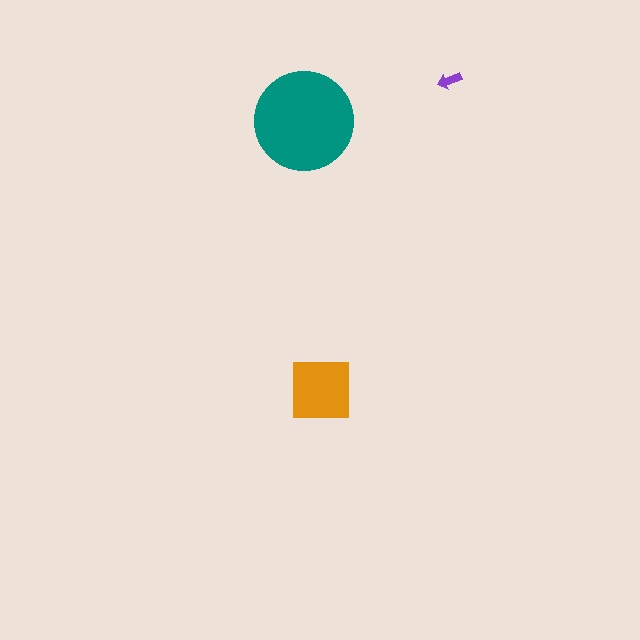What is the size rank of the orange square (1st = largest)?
2nd.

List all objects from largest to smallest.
The teal circle, the orange square, the purple arrow.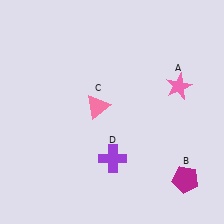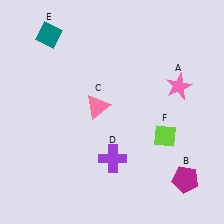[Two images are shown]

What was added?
A teal diamond (E), a lime diamond (F) were added in Image 2.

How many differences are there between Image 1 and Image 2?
There are 2 differences between the two images.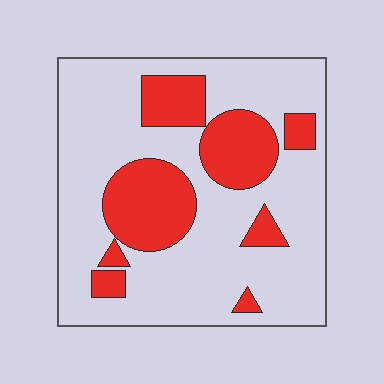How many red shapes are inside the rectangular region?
8.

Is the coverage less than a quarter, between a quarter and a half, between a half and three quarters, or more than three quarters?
Between a quarter and a half.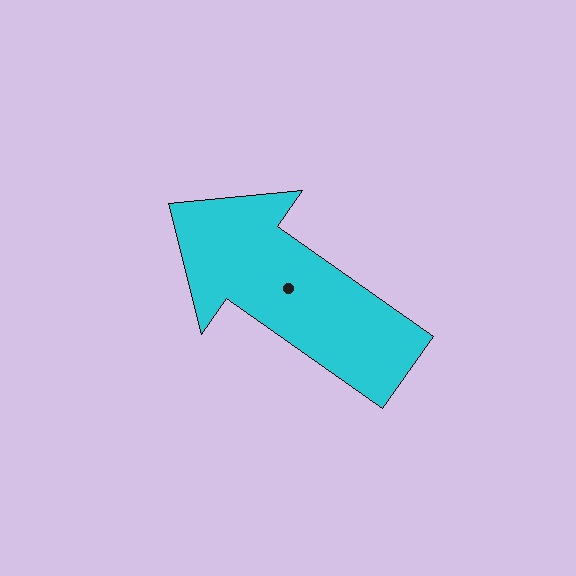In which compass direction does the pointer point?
Northwest.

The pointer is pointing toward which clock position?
Roughly 10 o'clock.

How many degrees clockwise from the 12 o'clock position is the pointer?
Approximately 305 degrees.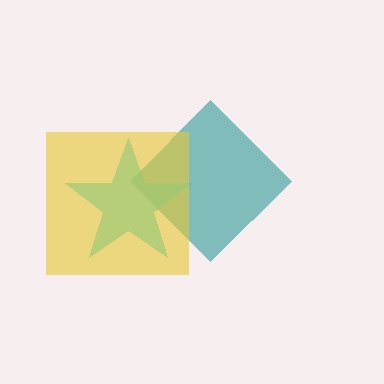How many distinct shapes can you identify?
There are 3 distinct shapes: a teal diamond, a cyan star, a yellow square.